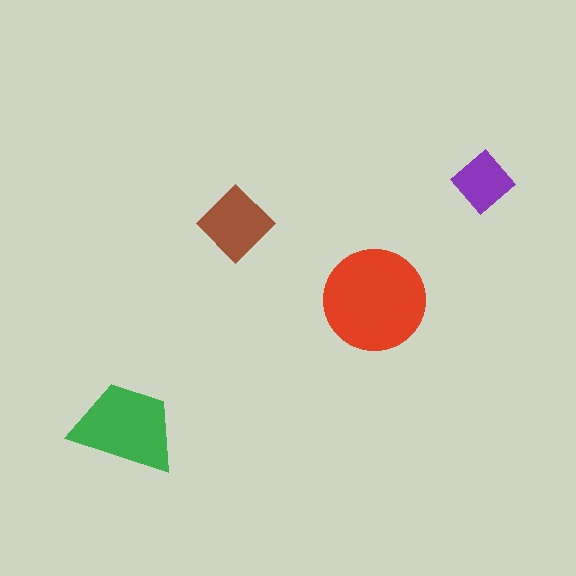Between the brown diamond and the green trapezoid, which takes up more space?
The green trapezoid.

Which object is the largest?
The red circle.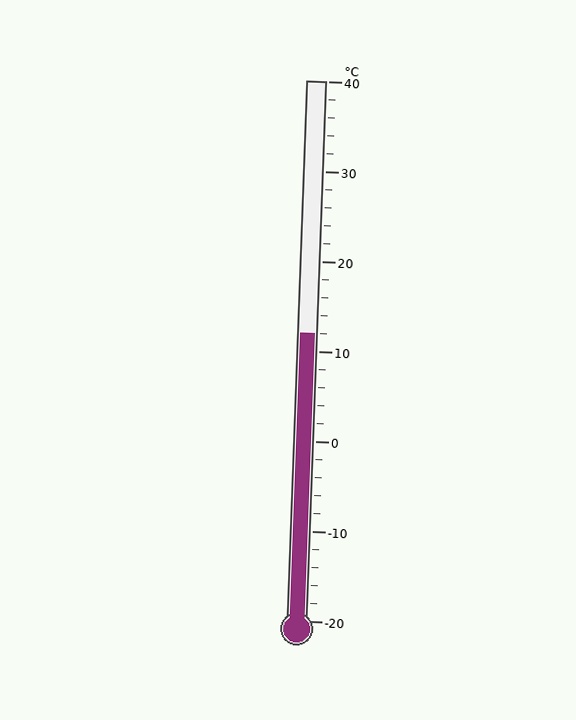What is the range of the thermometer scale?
The thermometer scale ranges from -20°C to 40°C.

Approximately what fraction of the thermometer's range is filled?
The thermometer is filled to approximately 55% of its range.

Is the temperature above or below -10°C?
The temperature is above -10°C.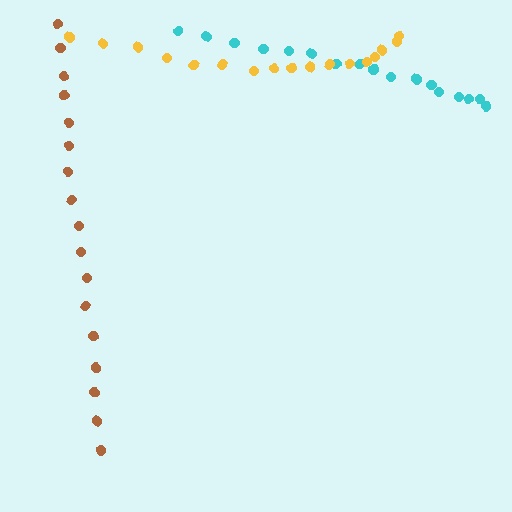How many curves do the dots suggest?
There are 3 distinct paths.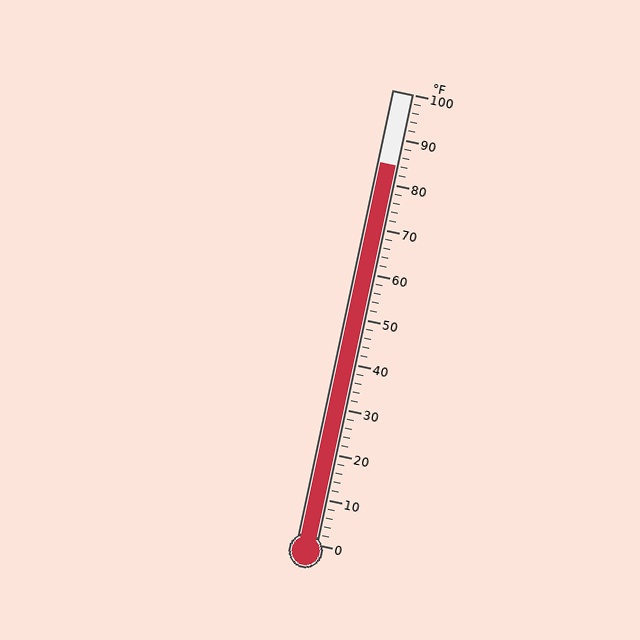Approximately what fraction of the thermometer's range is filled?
The thermometer is filled to approximately 85% of its range.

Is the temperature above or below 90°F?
The temperature is below 90°F.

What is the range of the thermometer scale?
The thermometer scale ranges from 0°F to 100°F.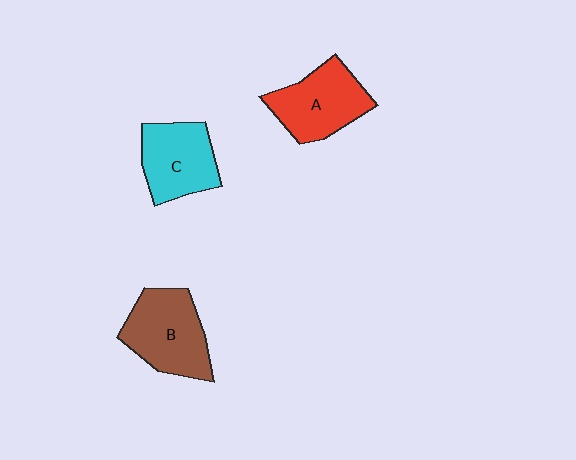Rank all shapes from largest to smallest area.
From largest to smallest: B (brown), A (red), C (cyan).